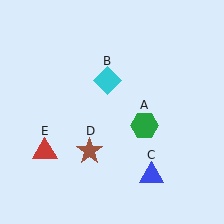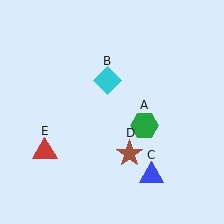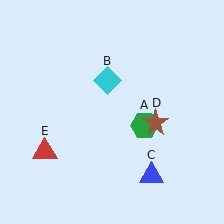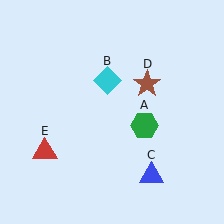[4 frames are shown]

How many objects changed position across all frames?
1 object changed position: brown star (object D).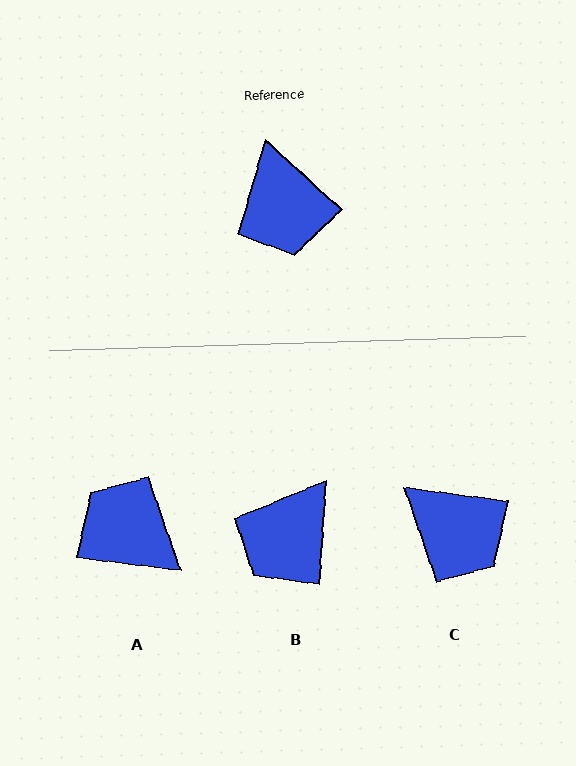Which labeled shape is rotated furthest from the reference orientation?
A, about 145 degrees away.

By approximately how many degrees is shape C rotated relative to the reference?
Approximately 34 degrees counter-clockwise.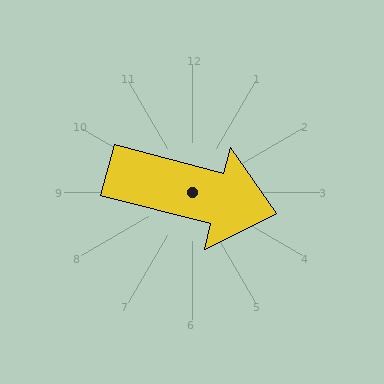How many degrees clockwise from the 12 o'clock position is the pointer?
Approximately 105 degrees.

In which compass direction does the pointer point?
East.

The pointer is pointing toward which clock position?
Roughly 3 o'clock.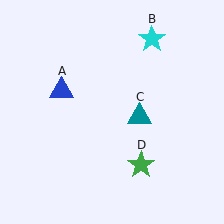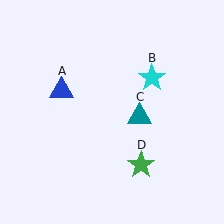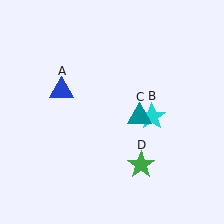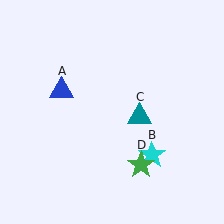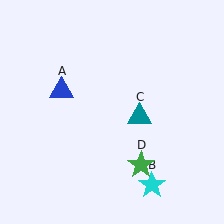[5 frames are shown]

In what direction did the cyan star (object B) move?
The cyan star (object B) moved down.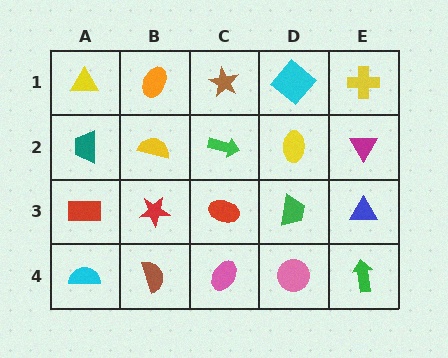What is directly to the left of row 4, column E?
A pink circle.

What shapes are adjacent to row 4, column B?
A red star (row 3, column B), a cyan semicircle (row 4, column A), a pink ellipse (row 4, column C).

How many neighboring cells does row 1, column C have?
3.